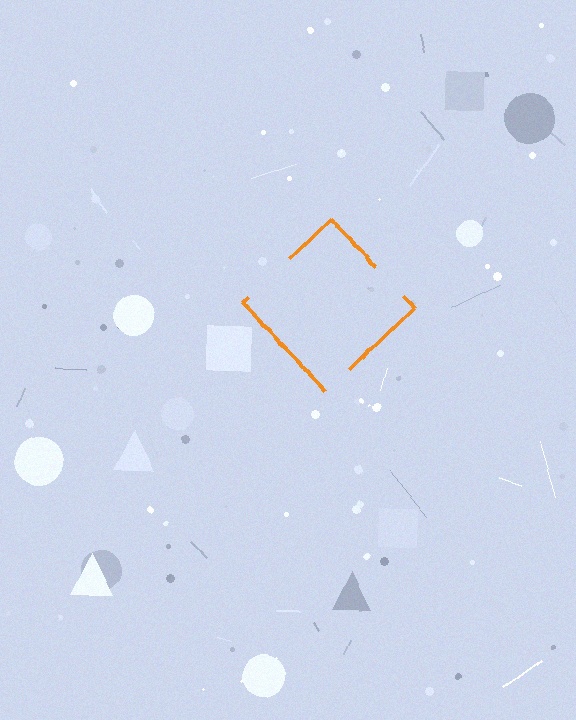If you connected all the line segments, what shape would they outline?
They would outline a diamond.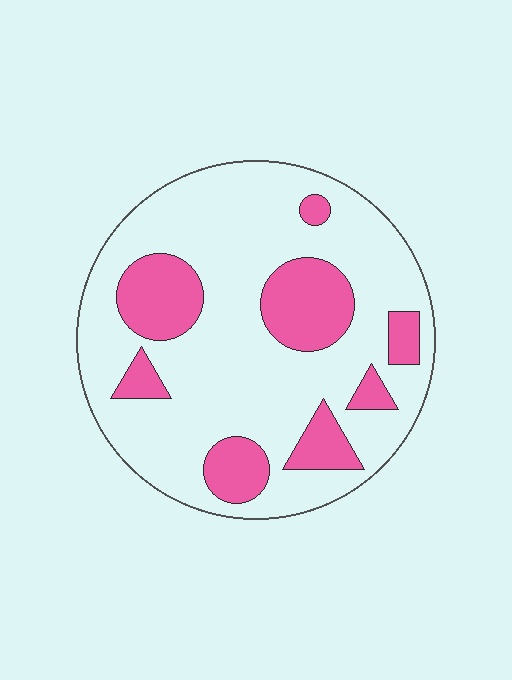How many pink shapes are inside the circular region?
8.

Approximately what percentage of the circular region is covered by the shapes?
Approximately 25%.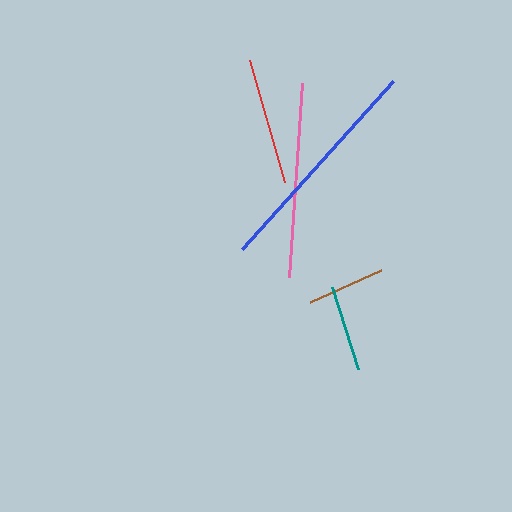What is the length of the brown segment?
The brown segment is approximately 78 pixels long.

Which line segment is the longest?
The blue line is the longest at approximately 226 pixels.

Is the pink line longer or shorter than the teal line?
The pink line is longer than the teal line.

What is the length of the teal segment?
The teal segment is approximately 86 pixels long.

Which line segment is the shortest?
The brown line is the shortest at approximately 78 pixels.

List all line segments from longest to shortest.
From longest to shortest: blue, pink, red, teal, brown.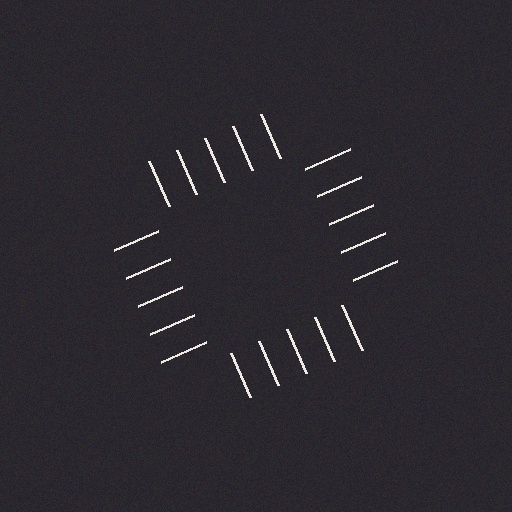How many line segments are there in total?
20 — 5 along each of the 4 edges.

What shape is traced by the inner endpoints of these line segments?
An illusory square — the line segments terminate on its edges but no continuous stroke is drawn.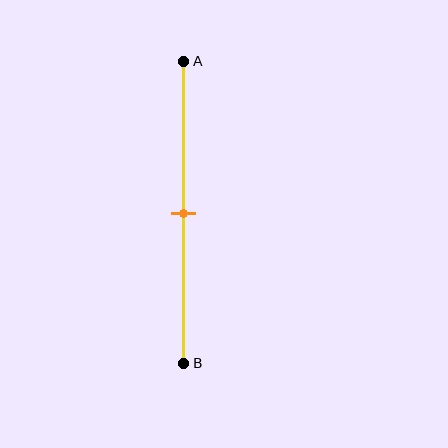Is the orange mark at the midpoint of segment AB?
Yes, the mark is approximately at the midpoint.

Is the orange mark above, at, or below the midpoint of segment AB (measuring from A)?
The orange mark is approximately at the midpoint of segment AB.